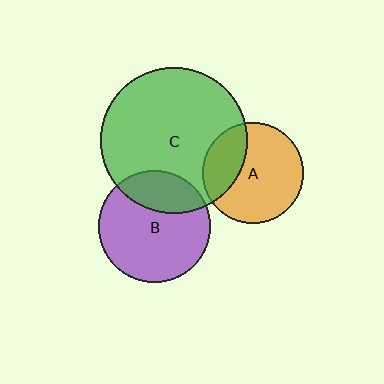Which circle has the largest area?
Circle C (green).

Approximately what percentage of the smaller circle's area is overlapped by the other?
Approximately 25%.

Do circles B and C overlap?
Yes.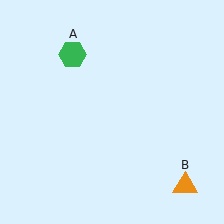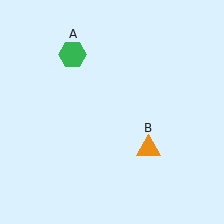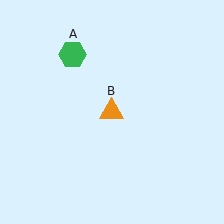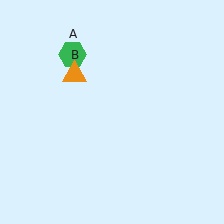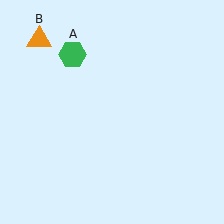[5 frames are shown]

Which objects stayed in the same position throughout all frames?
Green hexagon (object A) remained stationary.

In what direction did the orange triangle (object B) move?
The orange triangle (object B) moved up and to the left.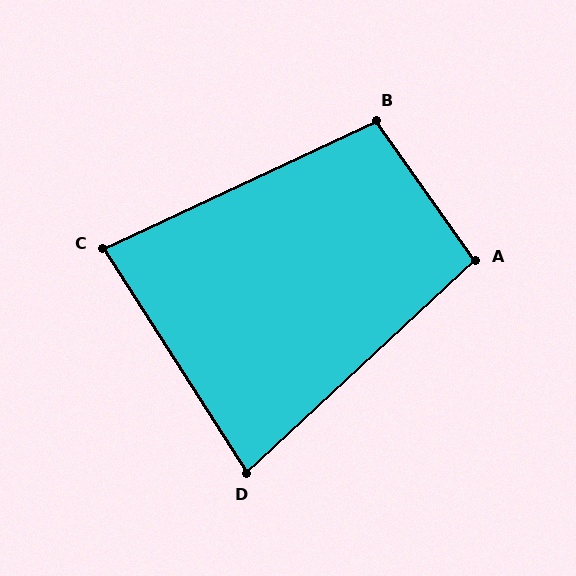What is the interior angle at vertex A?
Approximately 98 degrees (obtuse).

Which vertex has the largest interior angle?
B, at approximately 100 degrees.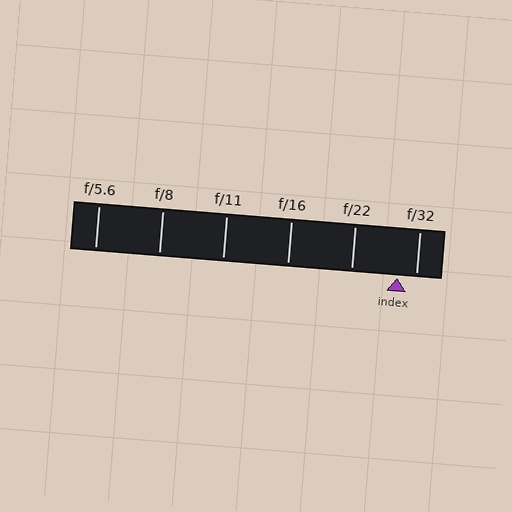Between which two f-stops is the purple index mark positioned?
The index mark is between f/22 and f/32.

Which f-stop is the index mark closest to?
The index mark is closest to f/32.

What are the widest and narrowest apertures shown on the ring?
The widest aperture shown is f/5.6 and the narrowest is f/32.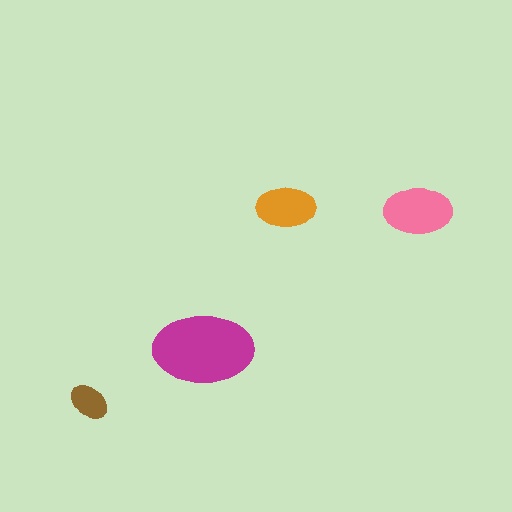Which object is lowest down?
The brown ellipse is bottommost.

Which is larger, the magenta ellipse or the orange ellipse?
The magenta one.